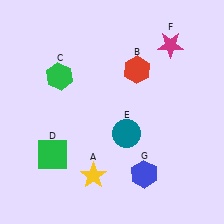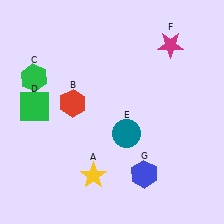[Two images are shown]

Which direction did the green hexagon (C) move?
The green hexagon (C) moved left.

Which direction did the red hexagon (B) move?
The red hexagon (B) moved left.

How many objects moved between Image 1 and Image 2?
3 objects moved between the two images.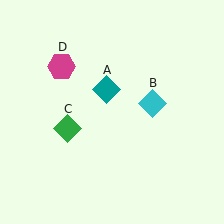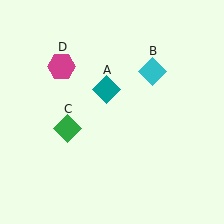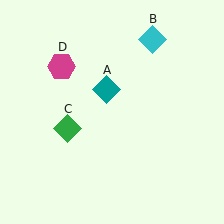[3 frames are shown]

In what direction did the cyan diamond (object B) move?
The cyan diamond (object B) moved up.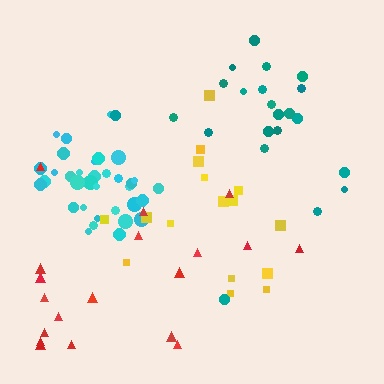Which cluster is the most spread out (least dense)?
Yellow.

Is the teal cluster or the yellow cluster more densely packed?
Teal.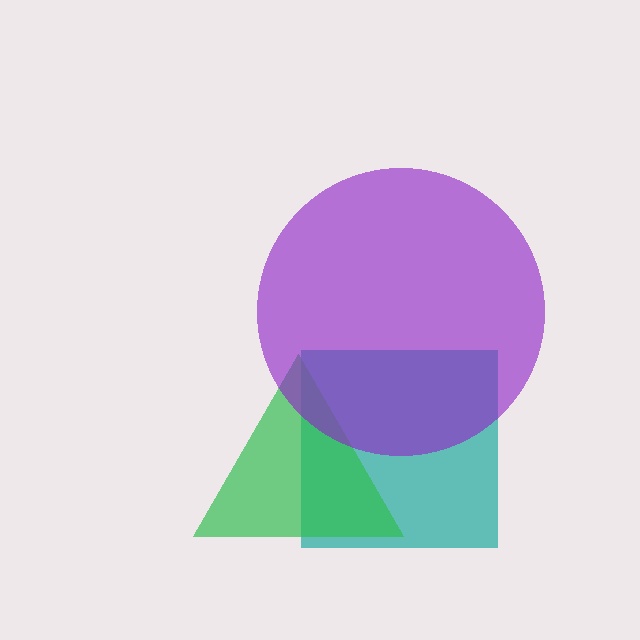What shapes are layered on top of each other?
The layered shapes are: a teal square, a green triangle, a purple circle.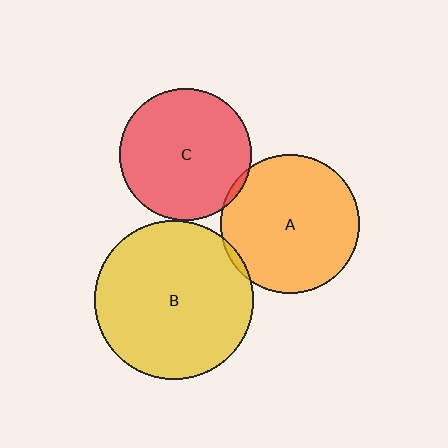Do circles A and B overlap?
Yes.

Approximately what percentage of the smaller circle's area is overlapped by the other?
Approximately 5%.